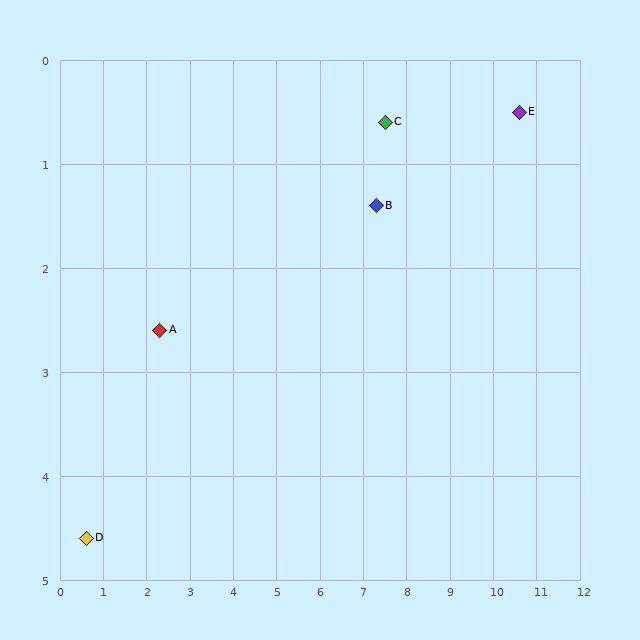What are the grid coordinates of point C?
Point C is at approximately (7.5, 0.6).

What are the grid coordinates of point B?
Point B is at approximately (7.3, 1.4).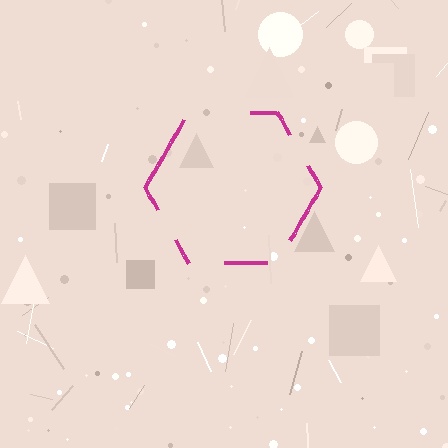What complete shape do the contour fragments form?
The contour fragments form a hexagon.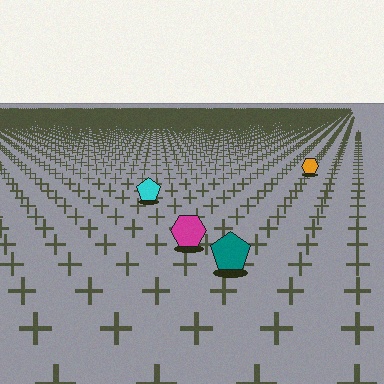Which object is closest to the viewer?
The teal pentagon is closest. The texture marks near it are larger and more spread out.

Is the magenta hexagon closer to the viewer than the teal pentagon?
No. The teal pentagon is closer — you can tell from the texture gradient: the ground texture is coarser near it.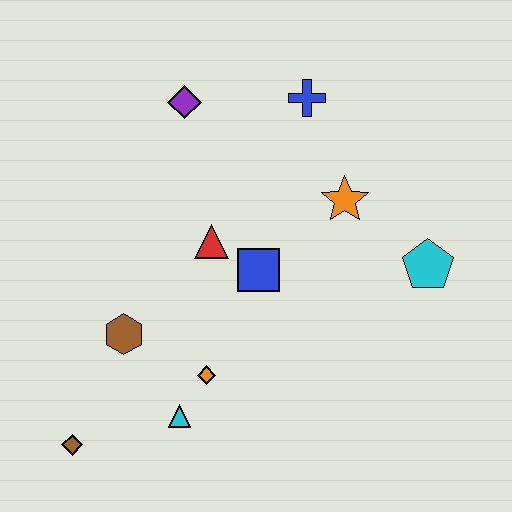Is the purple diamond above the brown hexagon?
Yes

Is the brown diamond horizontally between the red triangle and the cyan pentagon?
No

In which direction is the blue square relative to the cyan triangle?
The blue square is above the cyan triangle.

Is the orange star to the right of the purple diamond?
Yes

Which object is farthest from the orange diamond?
The blue cross is farthest from the orange diamond.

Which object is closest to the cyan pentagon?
The orange star is closest to the cyan pentagon.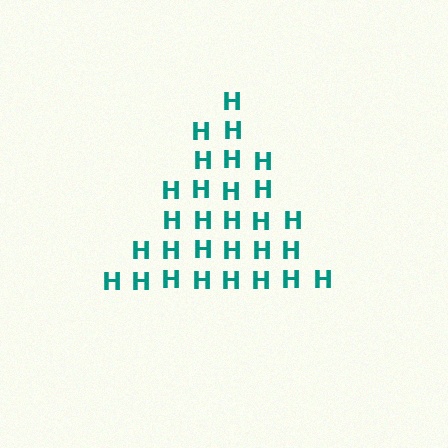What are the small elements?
The small elements are letter H's.